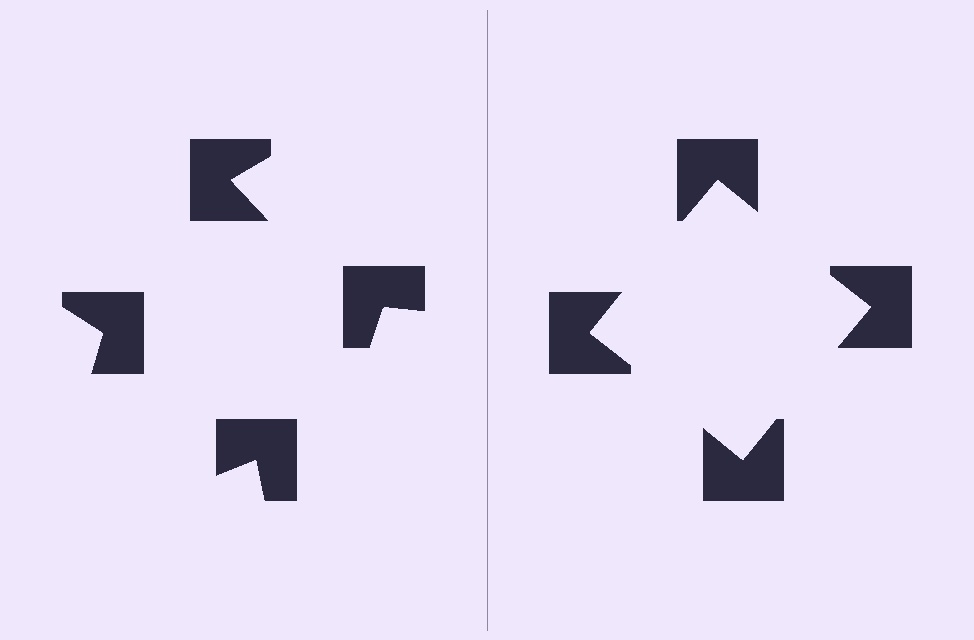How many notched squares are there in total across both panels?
8 — 4 on each side.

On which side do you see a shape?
An illusory square appears on the right side. On the left side the wedge cuts are rotated, so no coherent shape forms.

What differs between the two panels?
The notched squares are positioned identically on both sides; only the wedge orientations differ. On the right they align to a square; on the left they are misaligned.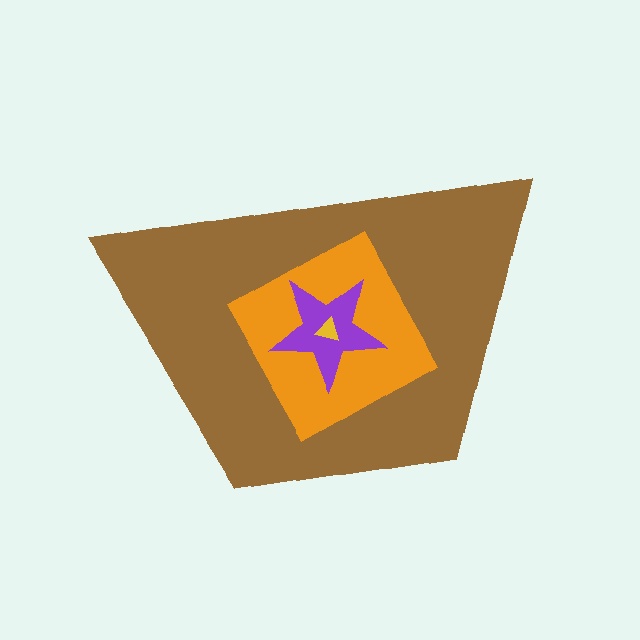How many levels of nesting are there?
4.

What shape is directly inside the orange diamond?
The purple star.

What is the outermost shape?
The brown trapezoid.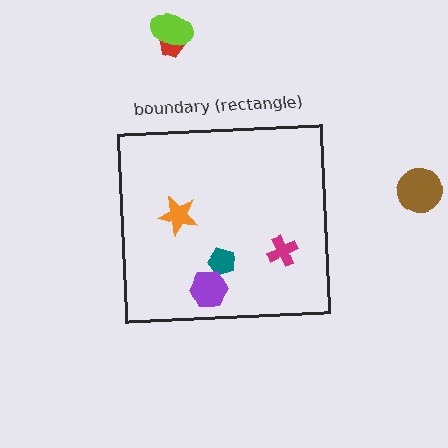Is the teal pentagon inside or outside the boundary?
Inside.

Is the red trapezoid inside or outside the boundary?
Outside.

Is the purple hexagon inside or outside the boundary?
Inside.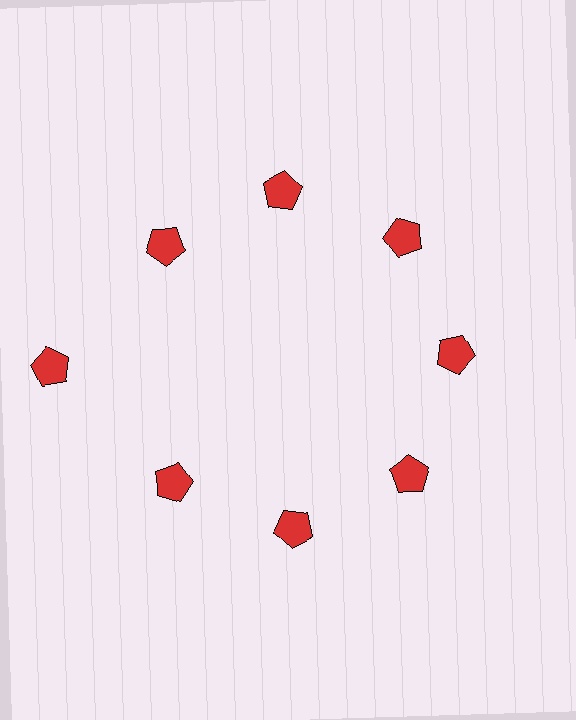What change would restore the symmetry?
The symmetry would be restored by moving it inward, back onto the ring so that all 8 pentagons sit at equal angles and equal distance from the center.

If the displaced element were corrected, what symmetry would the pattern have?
It would have 8-fold rotational symmetry — the pattern would map onto itself every 45 degrees.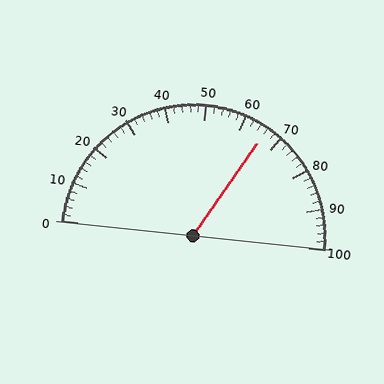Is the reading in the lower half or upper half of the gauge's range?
The reading is in the upper half of the range (0 to 100).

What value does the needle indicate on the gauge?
The needle indicates approximately 66.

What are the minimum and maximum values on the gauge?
The gauge ranges from 0 to 100.